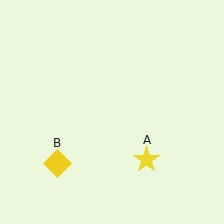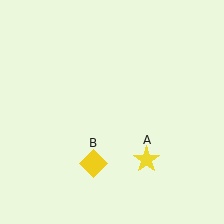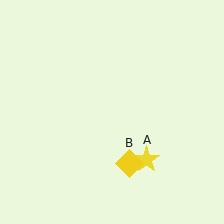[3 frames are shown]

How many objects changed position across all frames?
1 object changed position: yellow diamond (object B).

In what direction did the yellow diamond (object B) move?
The yellow diamond (object B) moved right.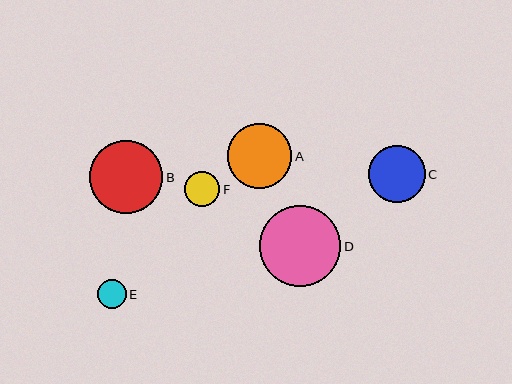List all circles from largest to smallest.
From largest to smallest: D, B, A, C, F, E.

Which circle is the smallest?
Circle E is the smallest with a size of approximately 28 pixels.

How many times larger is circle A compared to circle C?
Circle A is approximately 1.1 times the size of circle C.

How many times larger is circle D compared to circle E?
Circle D is approximately 2.8 times the size of circle E.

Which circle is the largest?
Circle D is the largest with a size of approximately 81 pixels.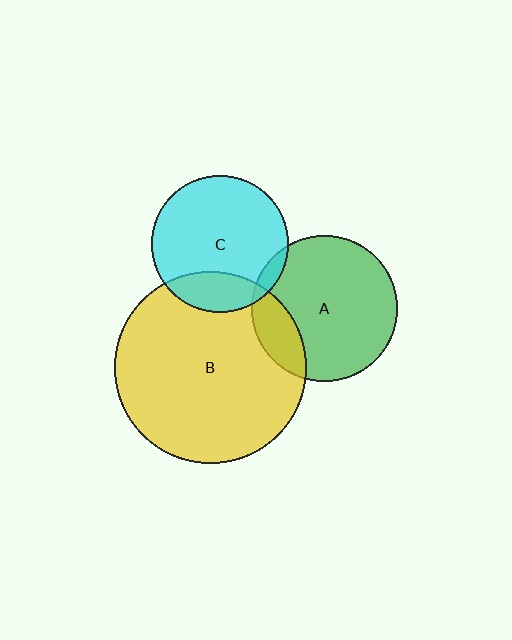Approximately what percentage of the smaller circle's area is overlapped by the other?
Approximately 5%.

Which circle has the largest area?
Circle B (yellow).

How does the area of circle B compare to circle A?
Approximately 1.7 times.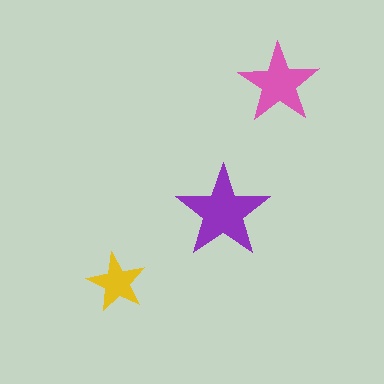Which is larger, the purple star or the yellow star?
The purple one.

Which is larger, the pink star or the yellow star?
The pink one.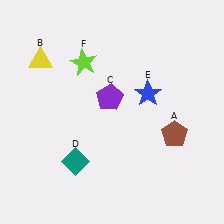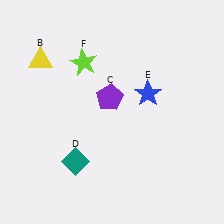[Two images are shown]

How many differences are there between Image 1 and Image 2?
There is 1 difference between the two images.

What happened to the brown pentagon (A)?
The brown pentagon (A) was removed in Image 2. It was in the bottom-right area of Image 1.